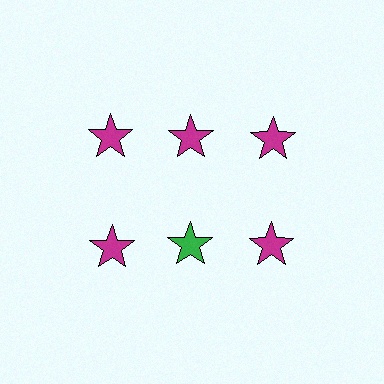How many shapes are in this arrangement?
There are 6 shapes arranged in a grid pattern.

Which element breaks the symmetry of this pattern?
The green star in the second row, second from left column breaks the symmetry. All other shapes are magenta stars.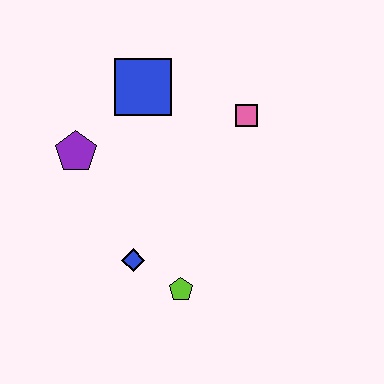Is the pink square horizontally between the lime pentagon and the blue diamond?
No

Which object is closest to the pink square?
The blue square is closest to the pink square.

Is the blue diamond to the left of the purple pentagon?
No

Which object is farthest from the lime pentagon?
The blue square is farthest from the lime pentagon.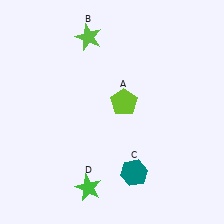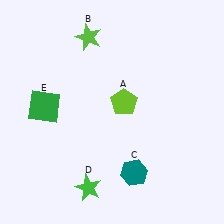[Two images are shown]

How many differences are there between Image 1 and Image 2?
There is 1 difference between the two images.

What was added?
A green square (E) was added in Image 2.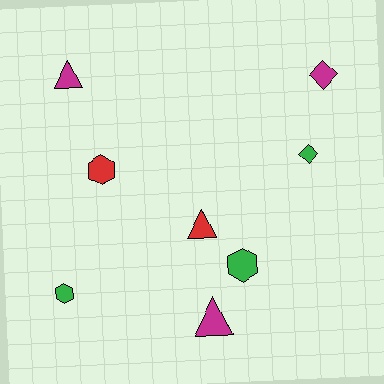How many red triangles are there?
There is 1 red triangle.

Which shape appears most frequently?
Triangle, with 3 objects.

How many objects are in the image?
There are 8 objects.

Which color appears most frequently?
Green, with 3 objects.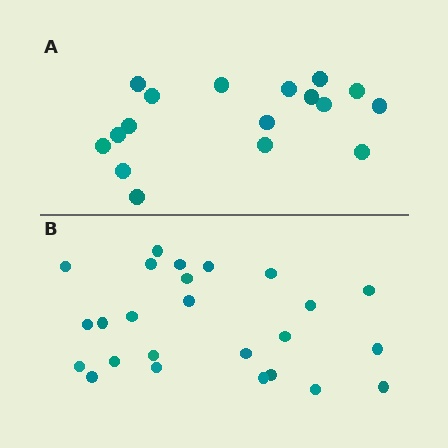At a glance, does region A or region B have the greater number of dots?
Region B (the bottom region) has more dots.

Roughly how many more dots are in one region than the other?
Region B has roughly 8 or so more dots than region A.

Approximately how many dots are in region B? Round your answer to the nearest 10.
About 20 dots. (The exact count is 25, which rounds to 20.)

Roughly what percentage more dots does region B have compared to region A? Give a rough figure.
About 45% more.